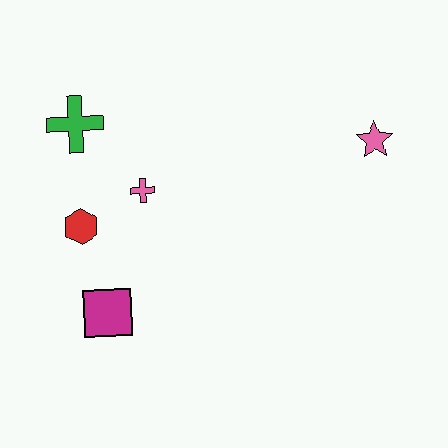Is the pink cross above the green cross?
No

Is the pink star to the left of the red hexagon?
No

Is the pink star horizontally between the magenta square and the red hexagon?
No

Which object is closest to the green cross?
The pink cross is closest to the green cross.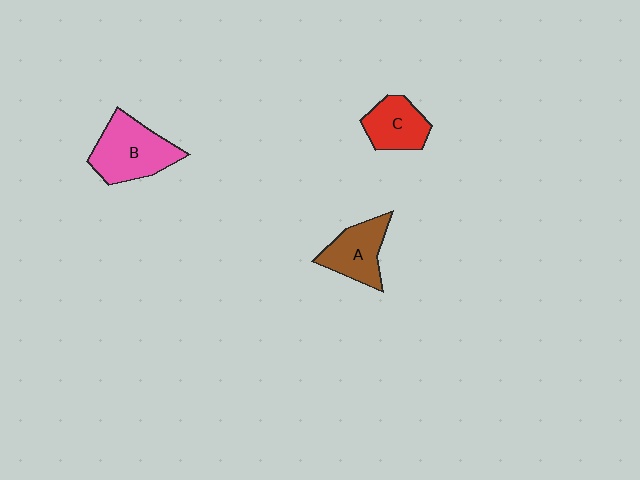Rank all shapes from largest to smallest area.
From largest to smallest: B (pink), A (brown), C (red).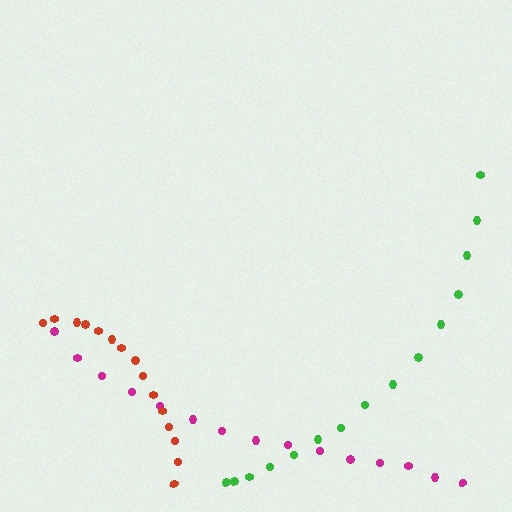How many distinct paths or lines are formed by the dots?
There are 3 distinct paths.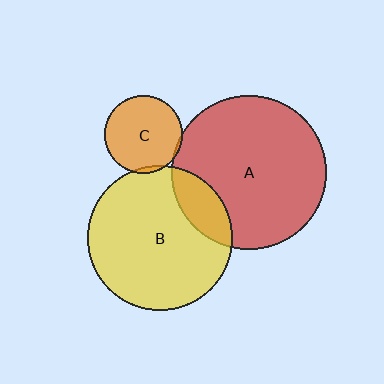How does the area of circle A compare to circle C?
Approximately 3.9 times.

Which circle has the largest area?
Circle A (red).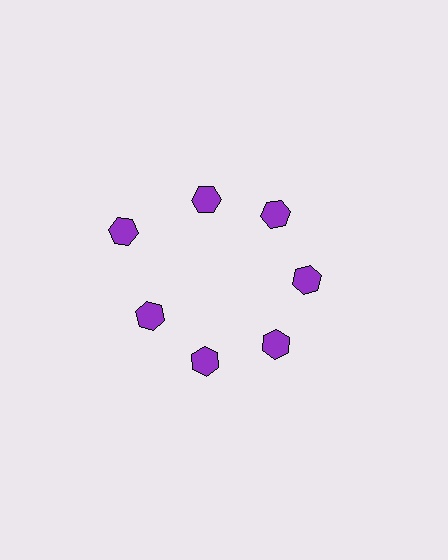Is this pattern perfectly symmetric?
No. The 7 purple hexagons are arranged in a ring, but one element near the 10 o'clock position is pushed outward from the center, breaking the 7-fold rotational symmetry.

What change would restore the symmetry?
The symmetry would be restored by moving it inward, back onto the ring so that all 7 hexagons sit at equal angles and equal distance from the center.